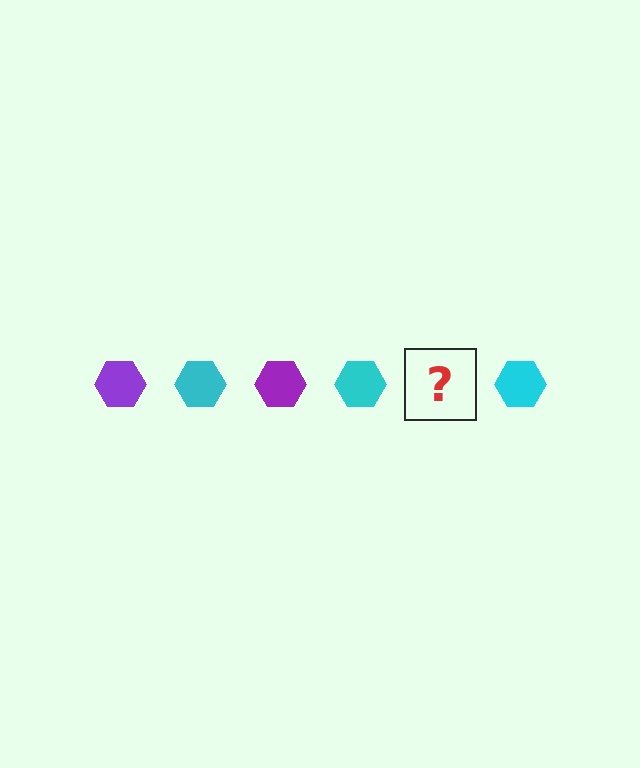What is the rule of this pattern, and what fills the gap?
The rule is that the pattern cycles through purple, cyan hexagons. The gap should be filled with a purple hexagon.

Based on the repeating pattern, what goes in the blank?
The blank should be a purple hexagon.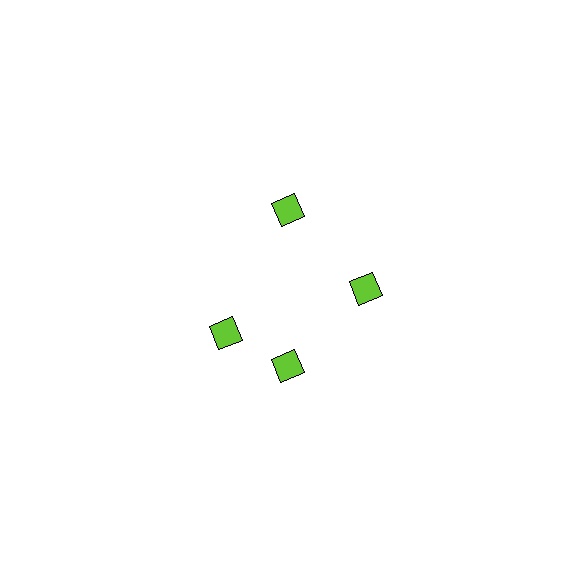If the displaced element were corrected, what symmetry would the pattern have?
It would have 4-fold rotational symmetry — the pattern would map onto itself every 90 degrees.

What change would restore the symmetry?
The symmetry would be restored by rotating it back into even spacing with its neighbors so that all 4 diamonds sit at equal angles and equal distance from the center.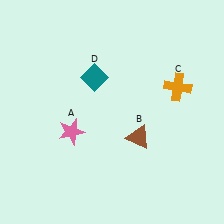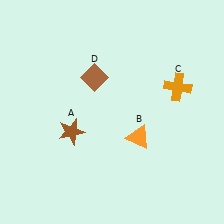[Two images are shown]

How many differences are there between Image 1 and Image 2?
There are 3 differences between the two images.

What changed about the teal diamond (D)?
In Image 1, D is teal. In Image 2, it changed to brown.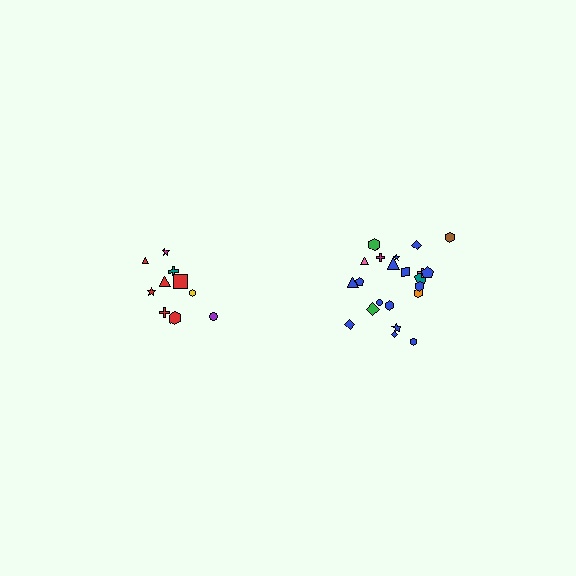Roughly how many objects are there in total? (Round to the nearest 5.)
Roughly 30 objects in total.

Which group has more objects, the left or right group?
The right group.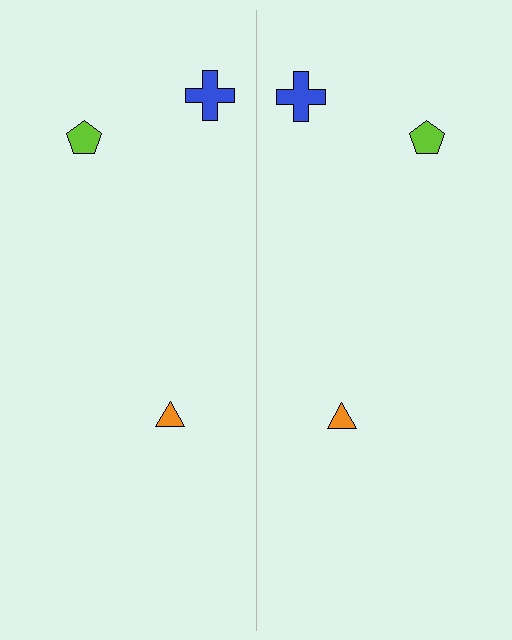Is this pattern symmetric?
Yes, this pattern has bilateral (reflection) symmetry.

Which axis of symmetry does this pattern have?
The pattern has a vertical axis of symmetry running through the center of the image.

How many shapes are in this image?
There are 6 shapes in this image.